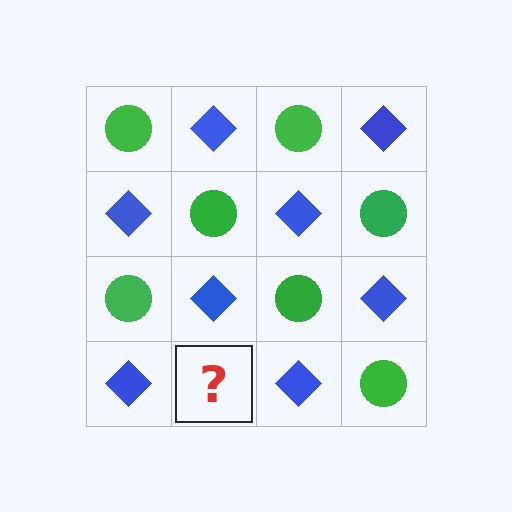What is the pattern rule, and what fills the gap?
The rule is that it alternates green circle and blue diamond in a checkerboard pattern. The gap should be filled with a green circle.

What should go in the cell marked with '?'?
The missing cell should contain a green circle.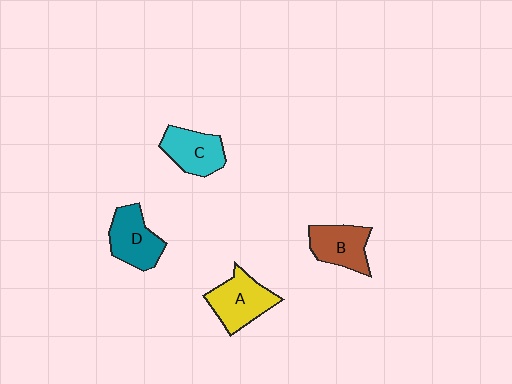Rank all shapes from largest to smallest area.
From largest to smallest: A (yellow), D (teal), C (cyan), B (brown).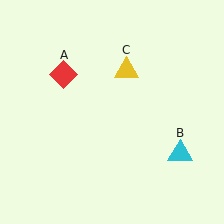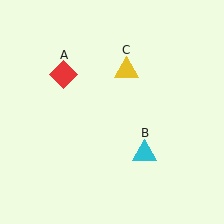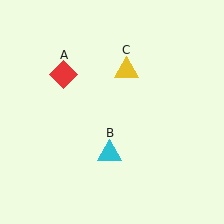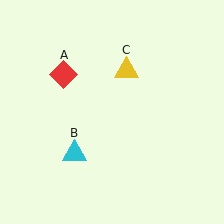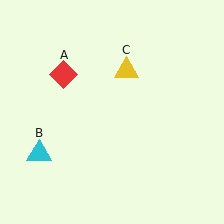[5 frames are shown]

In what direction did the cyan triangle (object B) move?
The cyan triangle (object B) moved left.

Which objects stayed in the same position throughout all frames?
Red diamond (object A) and yellow triangle (object C) remained stationary.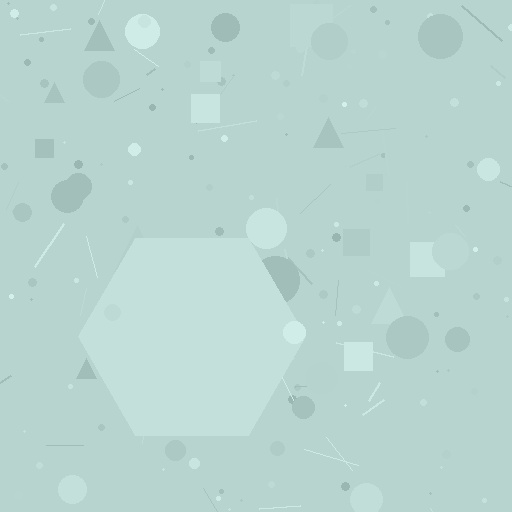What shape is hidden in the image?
A hexagon is hidden in the image.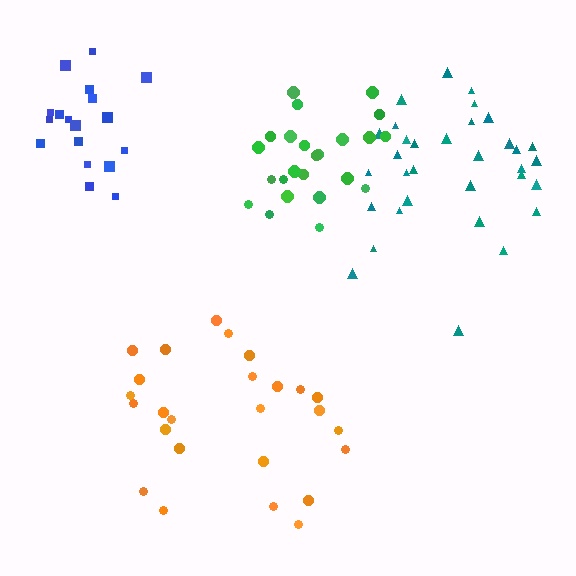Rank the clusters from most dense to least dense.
green, blue, teal, orange.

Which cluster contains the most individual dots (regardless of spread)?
Teal (33).